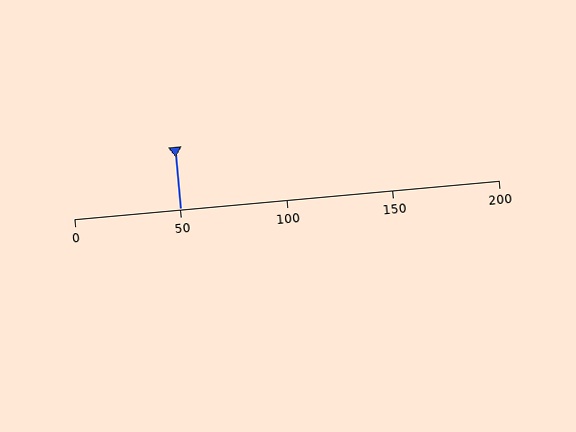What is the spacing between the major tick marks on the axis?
The major ticks are spaced 50 apart.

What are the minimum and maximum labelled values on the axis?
The axis runs from 0 to 200.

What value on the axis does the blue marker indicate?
The marker indicates approximately 50.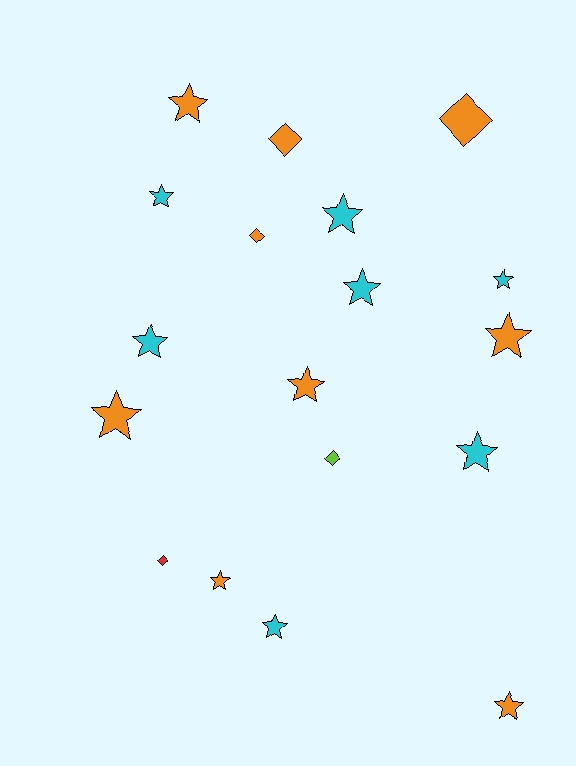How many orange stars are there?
There are 6 orange stars.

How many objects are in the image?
There are 18 objects.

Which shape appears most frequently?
Star, with 13 objects.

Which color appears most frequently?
Orange, with 9 objects.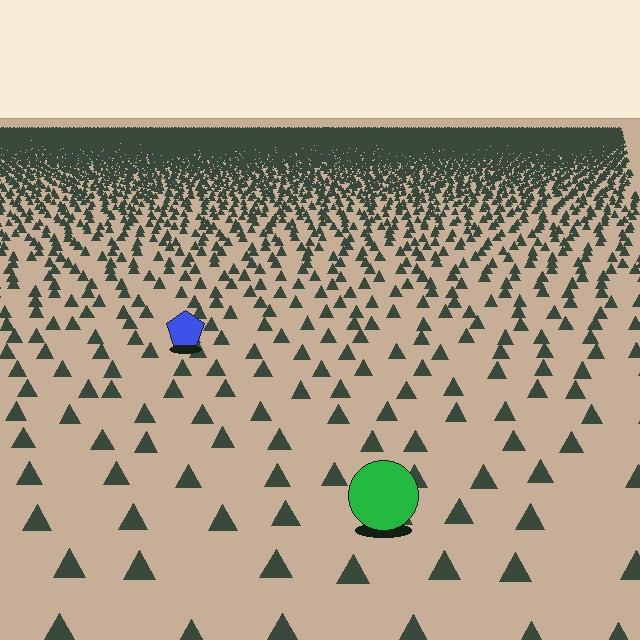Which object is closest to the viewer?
The green circle is closest. The texture marks near it are larger and more spread out.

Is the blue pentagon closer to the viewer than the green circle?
No. The green circle is closer — you can tell from the texture gradient: the ground texture is coarser near it.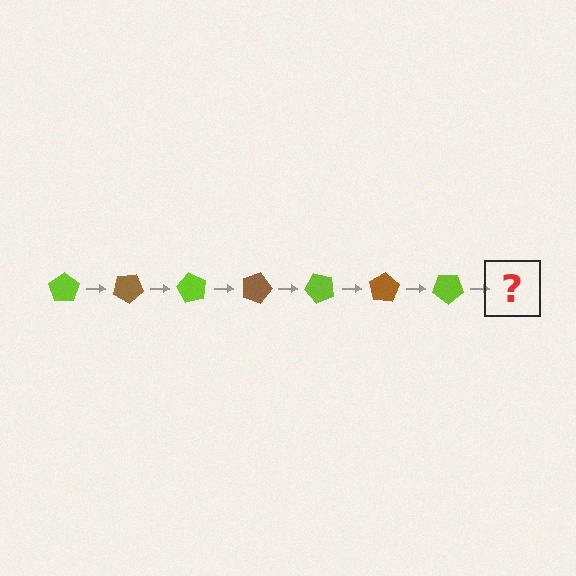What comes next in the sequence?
The next element should be a brown pentagon, rotated 210 degrees from the start.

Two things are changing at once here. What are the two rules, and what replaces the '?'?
The two rules are that it rotates 30 degrees each step and the color cycles through lime and brown. The '?' should be a brown pentagon, rotated 210 degrees from the start.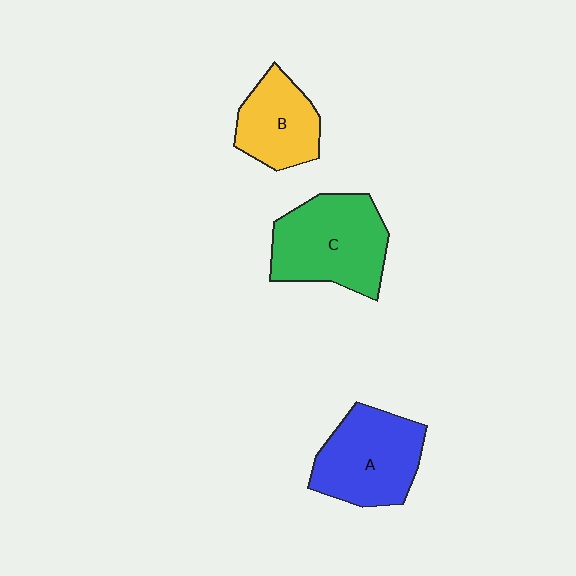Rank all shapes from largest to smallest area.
From largest to smallest: C (green), A (blue), B (yellow).